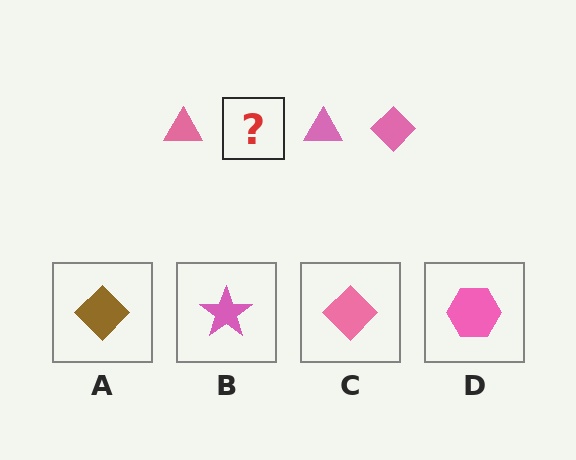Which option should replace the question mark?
Option C.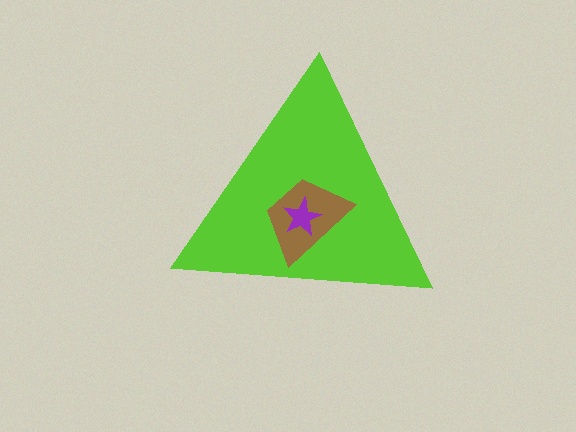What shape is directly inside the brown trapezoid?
The purple star.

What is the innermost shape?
The purple star.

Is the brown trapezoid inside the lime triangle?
Yes.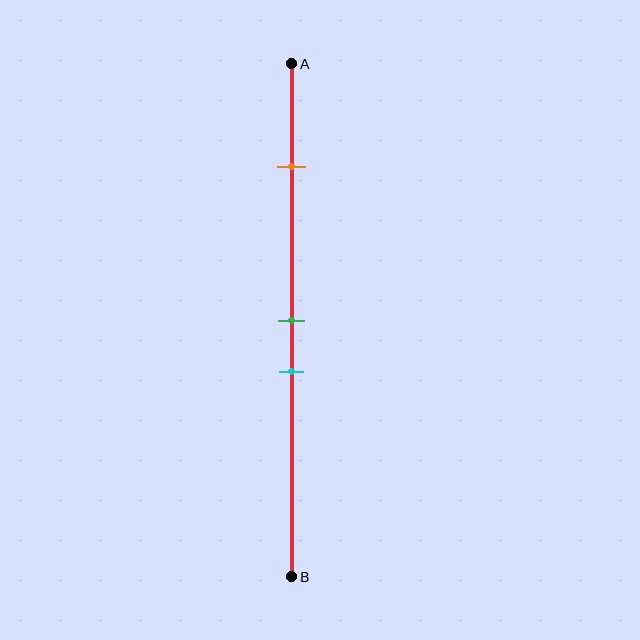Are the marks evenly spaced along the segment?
No, the marks are not evenly spaced.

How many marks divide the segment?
There are 3 marks dividing the segment.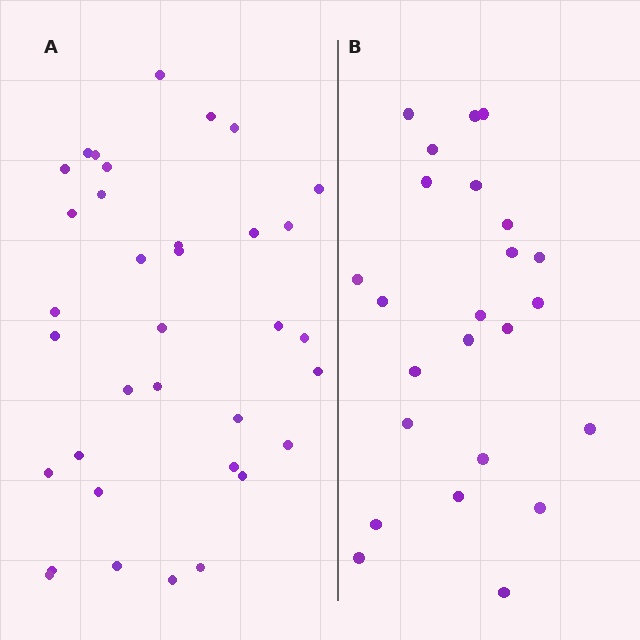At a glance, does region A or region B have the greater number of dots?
Region A (the left region) has more dots.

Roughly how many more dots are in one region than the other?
Region A has roughly 12 or so more dots than region B.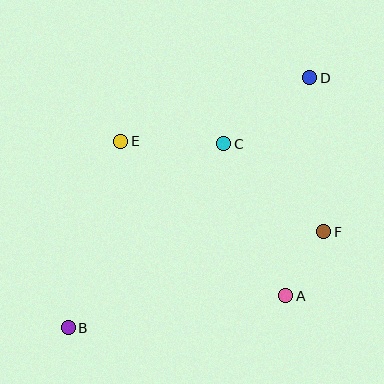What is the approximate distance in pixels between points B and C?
The distance between B and C is approximately 241 pixels.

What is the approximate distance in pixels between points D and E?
The distance between D and E is approximately 200 pixels.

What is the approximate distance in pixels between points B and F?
The distance between B and F is approximately 273 pixels.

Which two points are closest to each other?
Points A and F are closest to each other.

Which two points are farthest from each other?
Points B and D are farthest from each other.